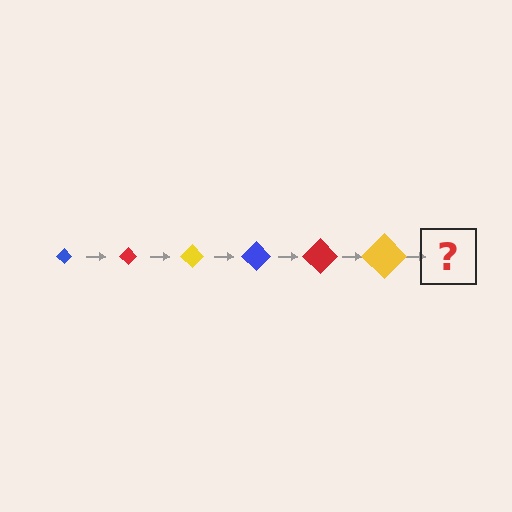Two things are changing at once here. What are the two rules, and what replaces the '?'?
The two rules are that the diamond grows larger each step and the color cycles through blue, red, and yellow. The '?' should be a blue diamond, larger than the previous one.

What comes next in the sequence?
The next element should be a blue diamond, larger than the previous one.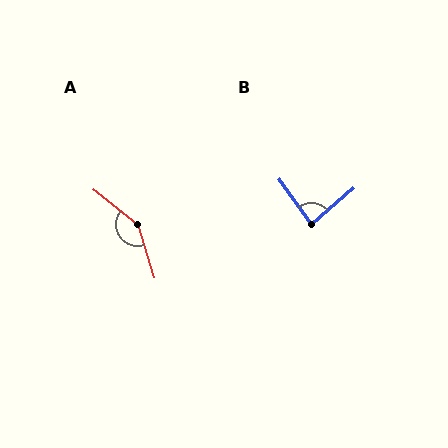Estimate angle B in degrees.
Approximately 85 degrees.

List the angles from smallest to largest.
B (85°), A (145°).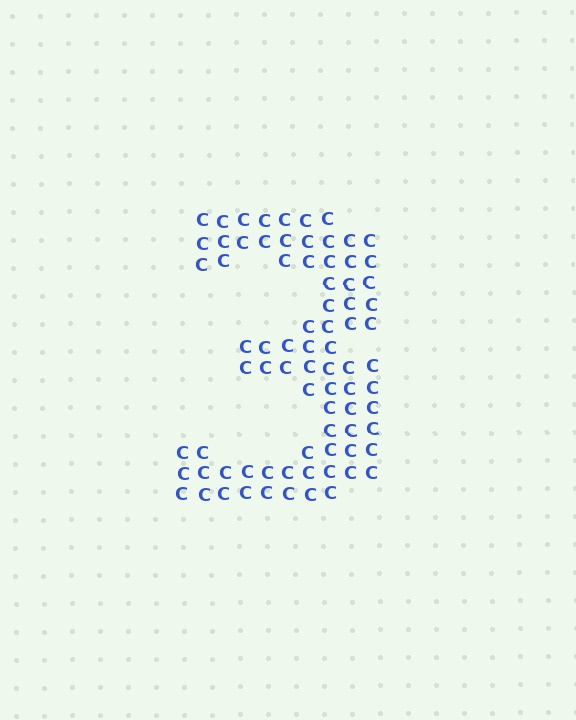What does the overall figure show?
The overall figure shows the digit 3.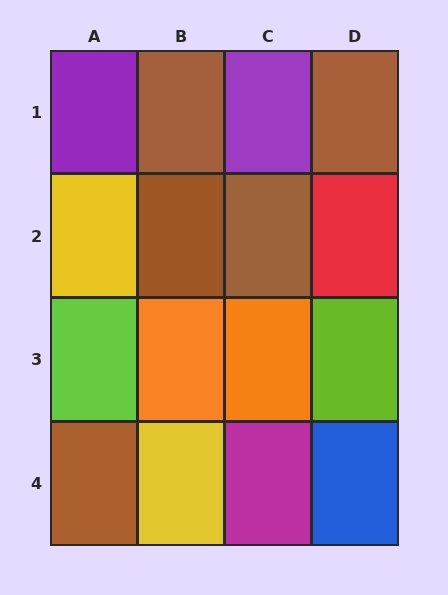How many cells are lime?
2 cells are lime.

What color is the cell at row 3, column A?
Lime.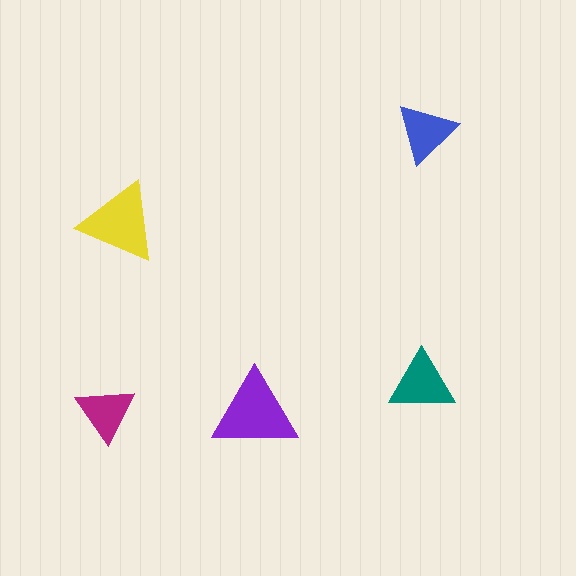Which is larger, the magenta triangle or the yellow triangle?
The yellow one.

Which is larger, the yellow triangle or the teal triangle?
The yellow one.